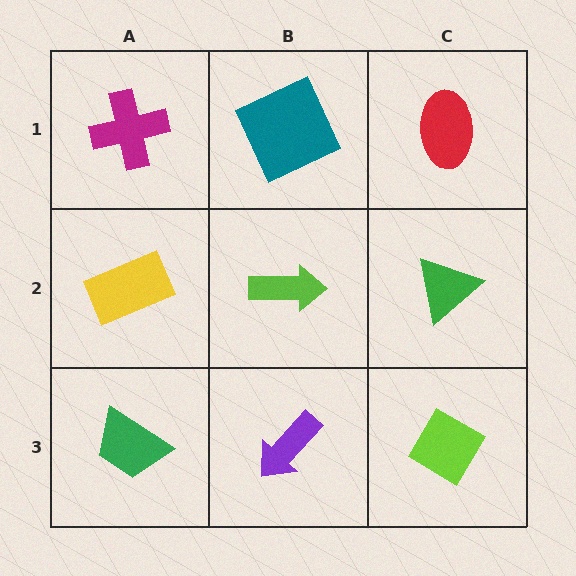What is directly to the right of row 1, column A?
A teal square.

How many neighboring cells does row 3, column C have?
2.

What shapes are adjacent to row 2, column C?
A red ellipse (row 1, column C), a lime diamond (row 3, column C), a lime arrow (row 2, column B).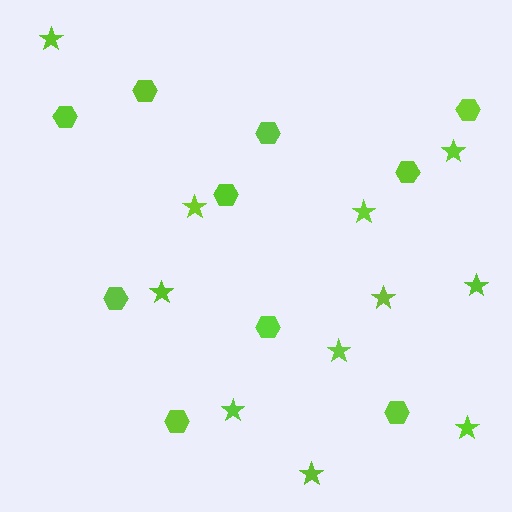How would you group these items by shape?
There are 2 groups: one group of stars (11) and one group of hexagons (10).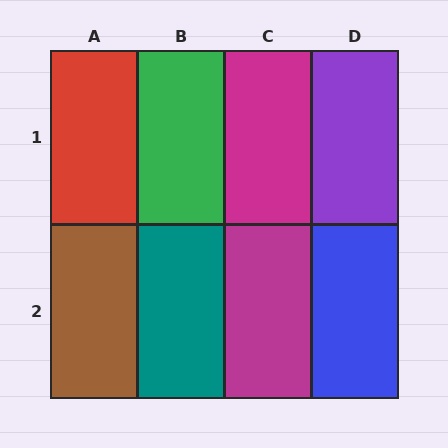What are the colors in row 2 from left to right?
Brown, teal, magenta, blue.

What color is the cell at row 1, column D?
Purple.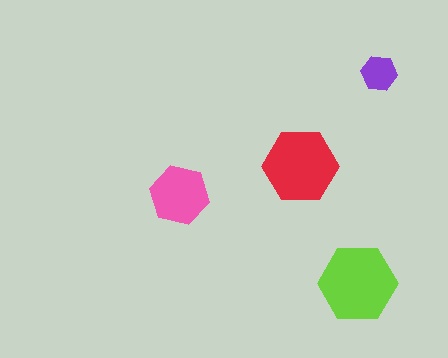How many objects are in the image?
There are 4 objects in the image.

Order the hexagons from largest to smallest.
the lime one, the red one, the pink one, the purple one.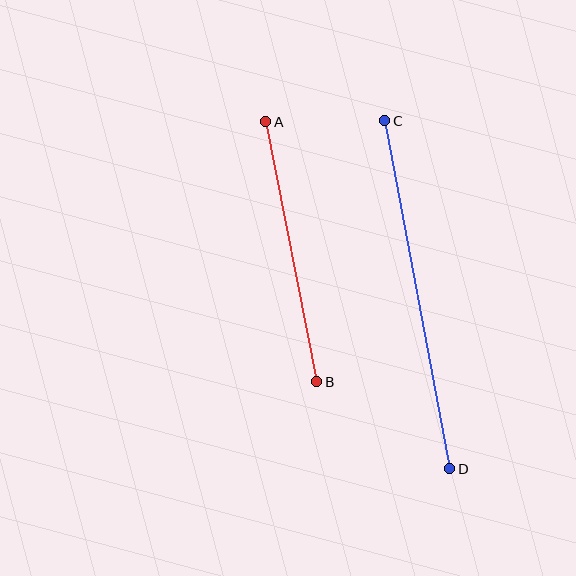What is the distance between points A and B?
The distance is approximately 265 pixels.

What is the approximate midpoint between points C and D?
The midpoint is at approximately (417, 295) pixels.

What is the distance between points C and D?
The distance is approximately 354 pixels.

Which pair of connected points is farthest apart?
Points C and D are farthest apart.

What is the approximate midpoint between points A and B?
The midpoint is at approximately (291, 252) pixels.